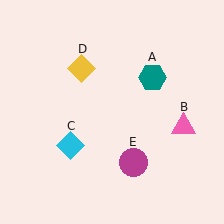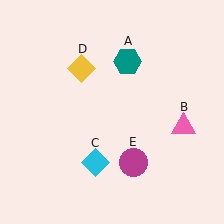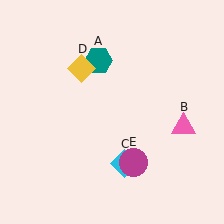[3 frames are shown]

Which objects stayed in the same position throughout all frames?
Pink triangle (object B) and yellow diamond (object D) and magenta circle (object E) remained stationary.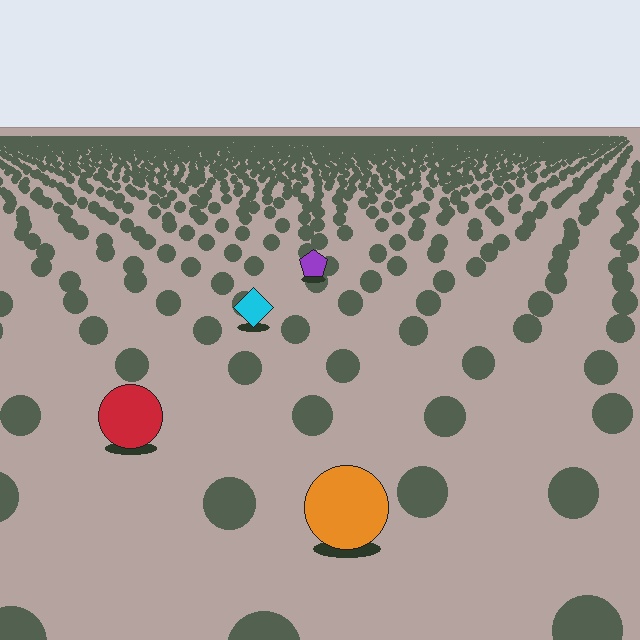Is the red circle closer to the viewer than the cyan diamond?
Yes. The red circle is closer — you can tell from the texture gradient: the ground texture is coarser near it.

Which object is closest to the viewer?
The orange circle is closest. The texture marks near it are larger and more spread out.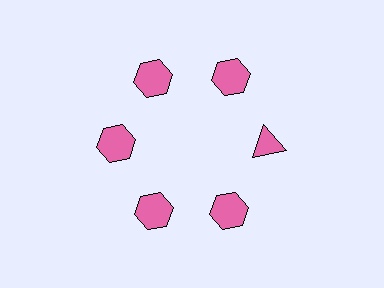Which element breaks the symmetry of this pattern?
The pink triangle at roughly the 3 o'clock position breaks the symmetry. All other shapes are pink hexagons.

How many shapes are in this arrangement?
There are 6 shapes arranged in a ring pattern.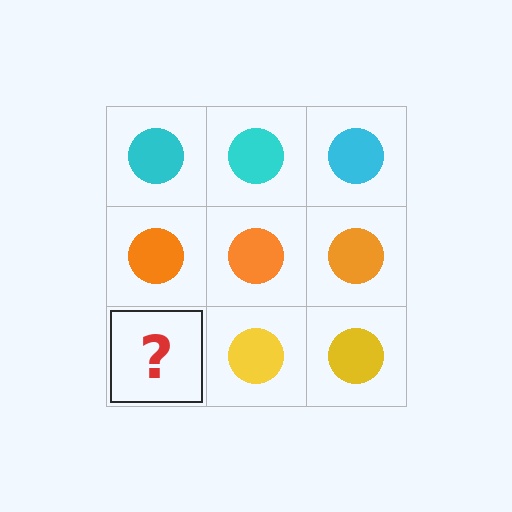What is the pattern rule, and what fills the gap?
The rule is that each row has a consistent color. The gap should be filled with a yellow circle.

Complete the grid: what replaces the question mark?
The question mark should be replaced with a yellow circle.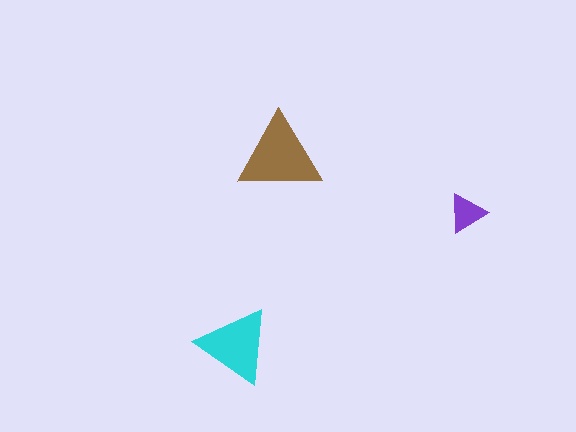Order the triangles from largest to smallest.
the brown one, the cyan one, the purple one.